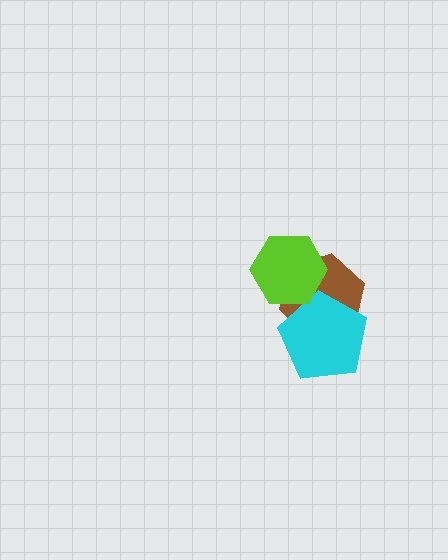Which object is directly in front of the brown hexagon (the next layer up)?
The cyan pentagon is directly in front of the brown hexagon.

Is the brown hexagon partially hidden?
Yes, it is partially covered by another shape.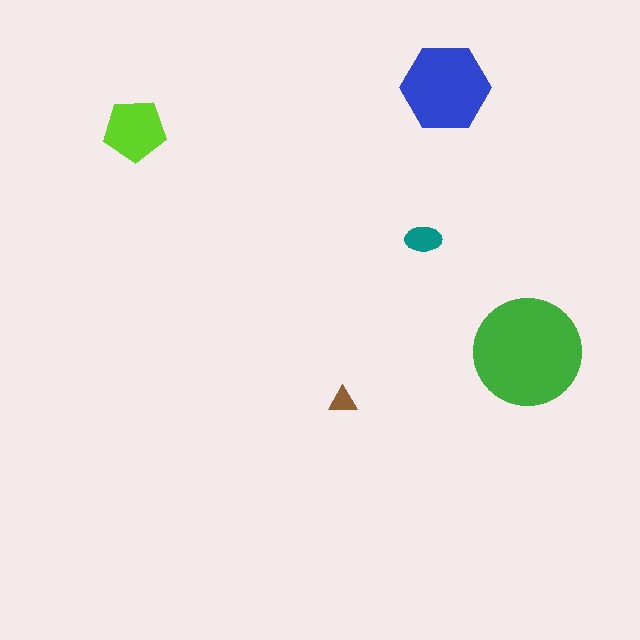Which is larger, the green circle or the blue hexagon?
The green circle.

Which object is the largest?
The green circle.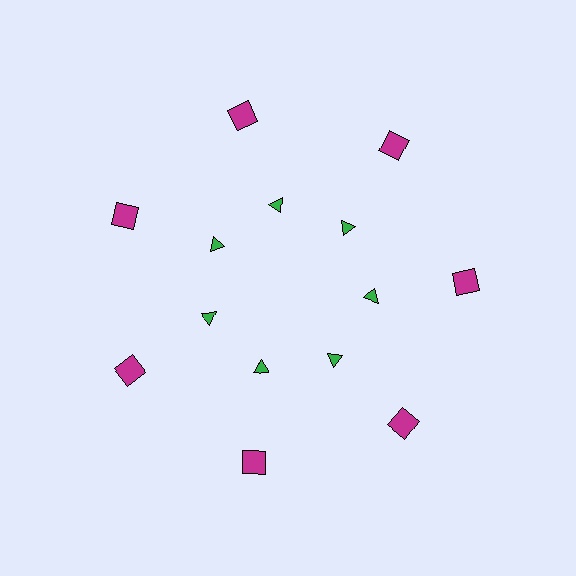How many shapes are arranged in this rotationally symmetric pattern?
There are 14 shapes, arranged in 7 groups of 2.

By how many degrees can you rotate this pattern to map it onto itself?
The pattern maps onto itself every 51 degrees of rotation.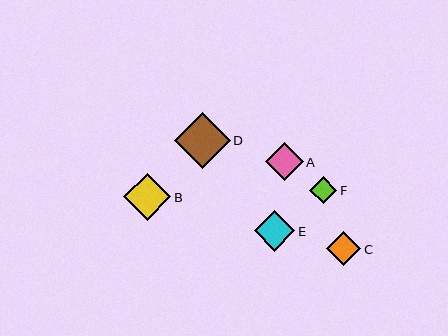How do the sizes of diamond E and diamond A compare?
Diamond E and diamond A are approximately the same size.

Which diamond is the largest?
Diamond D is the largest with a size of approximately 56 pixels.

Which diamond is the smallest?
Diamond F is the smallest with a size of approximately 27 pixels.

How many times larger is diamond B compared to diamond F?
Diamond B is approximately 1.7 times the size of diamond F.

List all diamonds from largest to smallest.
From largest to smallest: D, B, E, A, C, F.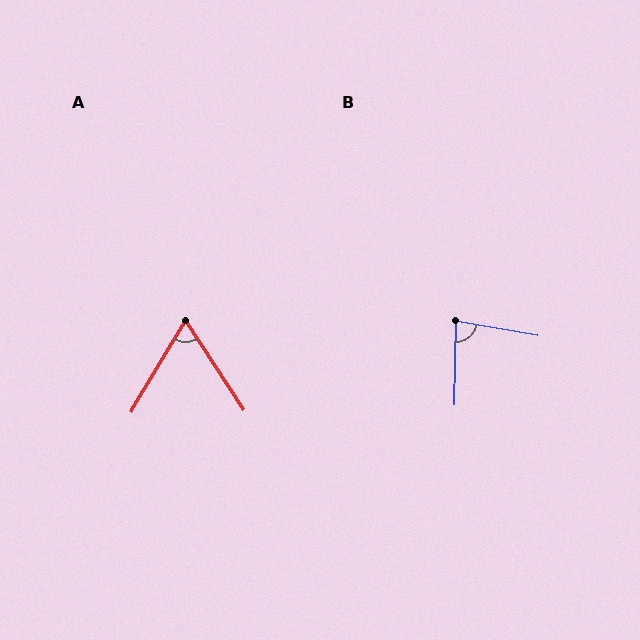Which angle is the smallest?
A, at approximately 64 degrees.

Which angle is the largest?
B, at approximately 81 degrees.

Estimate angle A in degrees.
Approximately 64 degrees.